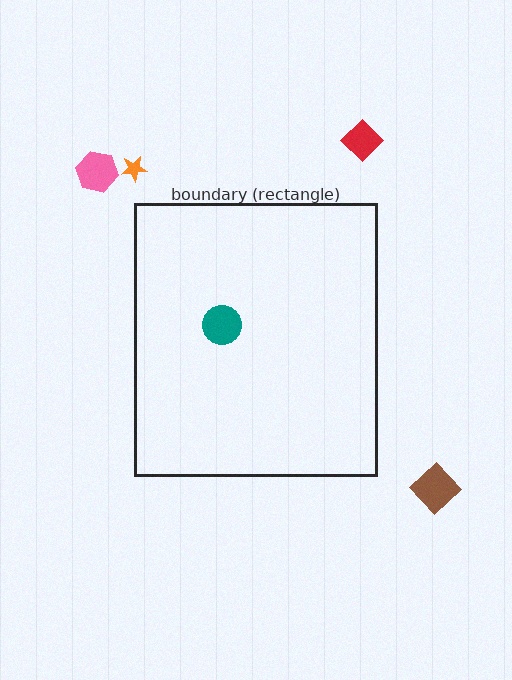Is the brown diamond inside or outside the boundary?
Outside.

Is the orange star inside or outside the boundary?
Outside.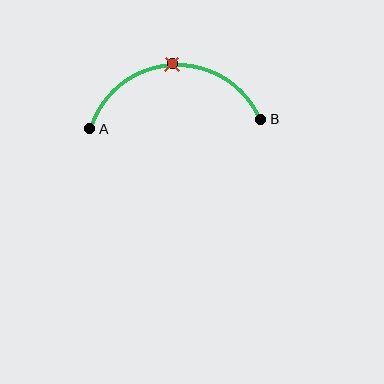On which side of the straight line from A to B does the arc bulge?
The arc bulges above the straight line connecting A and B.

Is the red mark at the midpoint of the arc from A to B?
Yes. The red mark lies on the arc at equal arc-length from both A and B — it is the arc midpoint.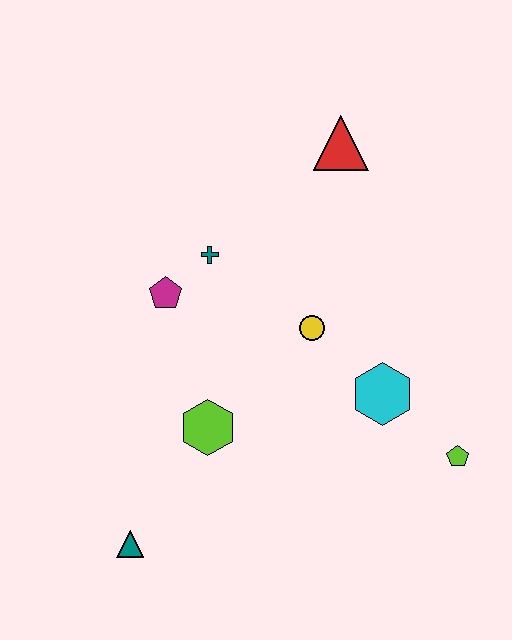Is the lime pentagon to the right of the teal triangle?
Yes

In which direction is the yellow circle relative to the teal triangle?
The yellow circle is above the teal triangle.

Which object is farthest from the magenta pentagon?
The lime pentagon is farthest from the magenta pentagon.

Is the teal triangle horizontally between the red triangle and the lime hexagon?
No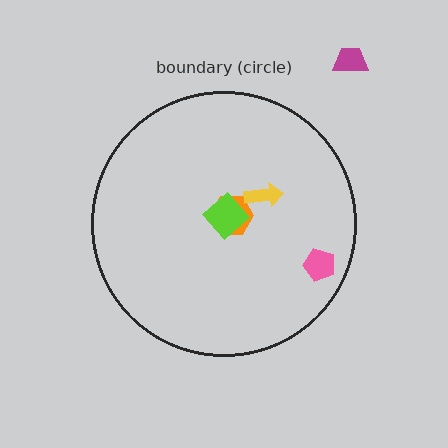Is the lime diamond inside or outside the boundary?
Inside.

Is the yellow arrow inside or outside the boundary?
Inside.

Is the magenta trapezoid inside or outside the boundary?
Outside.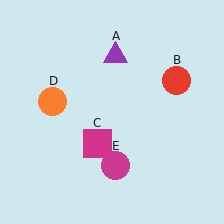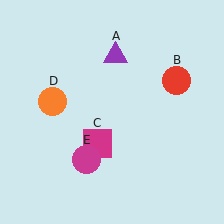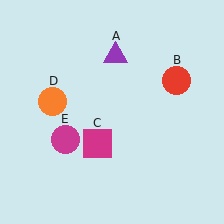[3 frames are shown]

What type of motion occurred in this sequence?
The magenta circle (object E) rotated clockwise around the center of the scene.